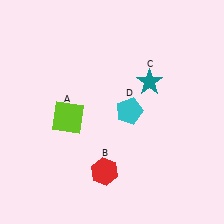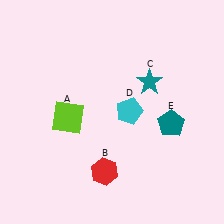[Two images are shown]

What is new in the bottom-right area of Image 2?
A teal pentagon (E) was added in the bottom-right area of Image 2.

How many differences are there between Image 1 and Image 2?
There is 1 difference between the two images.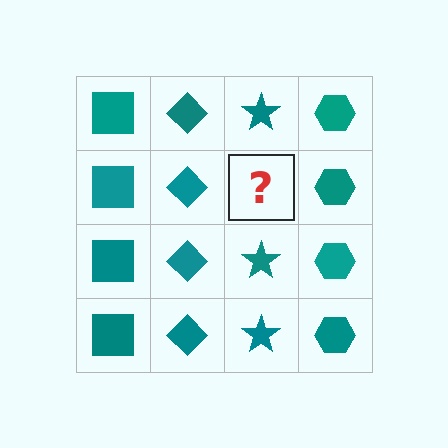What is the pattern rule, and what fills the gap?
The rule is that each column has a consistent shape. The gap should be filled with a teal star.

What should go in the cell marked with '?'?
The missing cell should contain a teal star.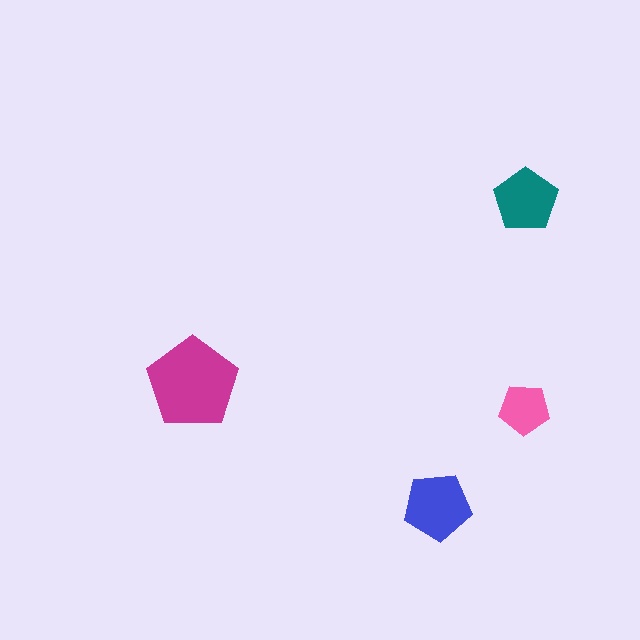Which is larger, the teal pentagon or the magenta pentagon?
The magenta one.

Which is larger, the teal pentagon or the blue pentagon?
The blue one.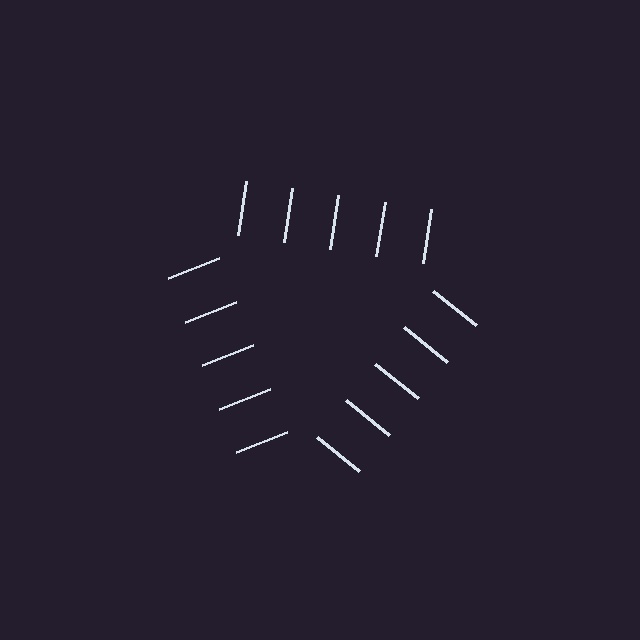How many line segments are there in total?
15 — 5 along each of the 3 edges.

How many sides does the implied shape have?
3 sides — the line-ends trace a triangle.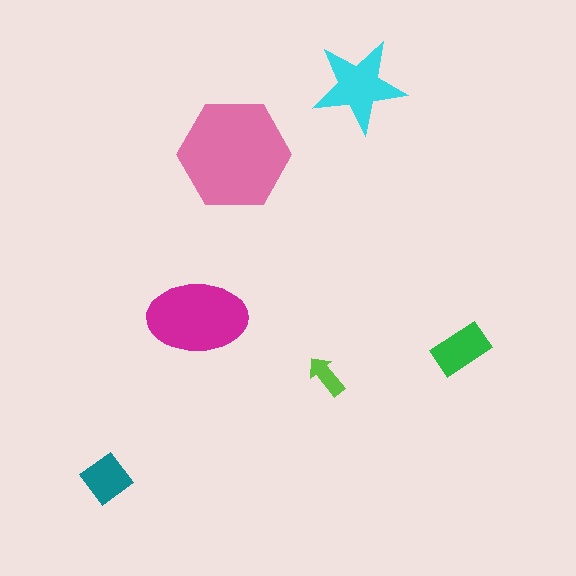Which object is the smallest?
The lime arrow.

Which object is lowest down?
The teal diamond is bottommost.